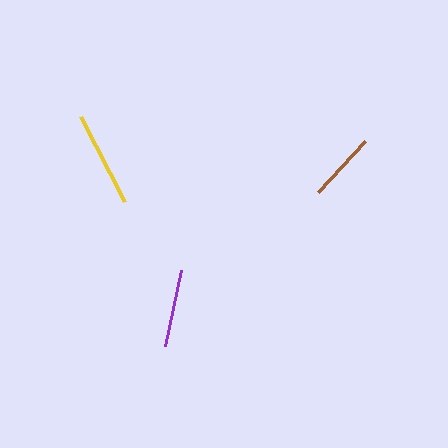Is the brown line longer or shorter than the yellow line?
The yellow line is longer than the brown line.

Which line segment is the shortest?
The brown line is the shortest at approximately 69 pixels.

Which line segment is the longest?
The yellow line is the longest at approximately 96 pixels.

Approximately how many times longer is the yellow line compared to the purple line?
The yellow line is approximately 1.2 times the length of the purple line.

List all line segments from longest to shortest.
From longest to shortest: yellow, purple, brown.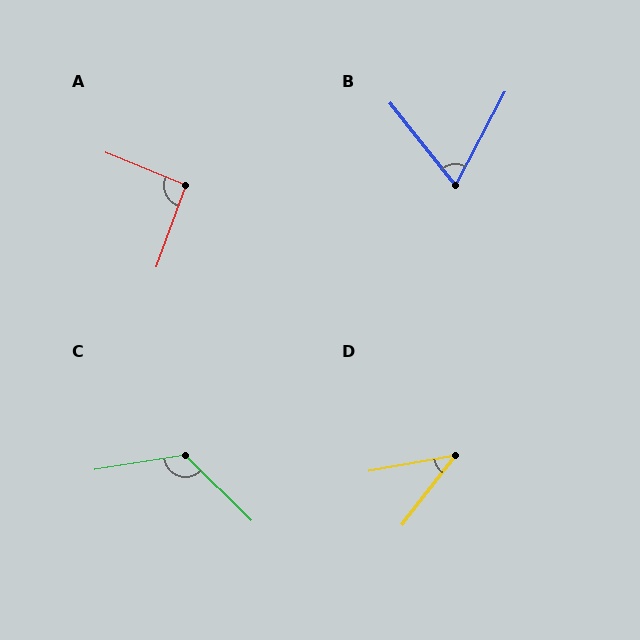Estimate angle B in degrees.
Approximately 67 degrees.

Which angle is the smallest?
D, at approximately 42 degrees.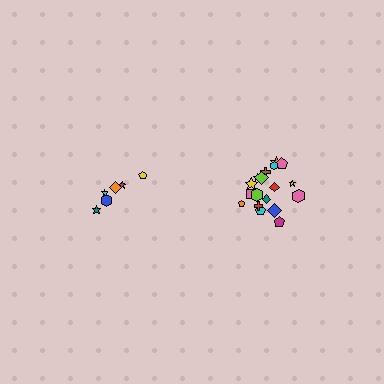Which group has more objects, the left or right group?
The right group.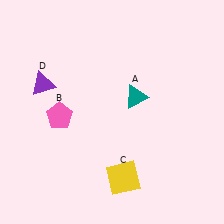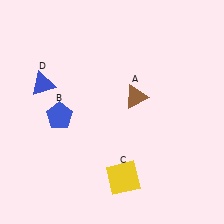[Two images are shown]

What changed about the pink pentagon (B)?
In Image 1, B is pink. In Image 2, it changed to blue.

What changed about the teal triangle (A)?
In Image 1, A is teal. In Image 2, it changed to brown.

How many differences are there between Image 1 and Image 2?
There are 3 differences between the two images.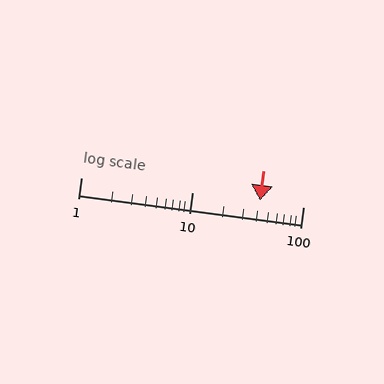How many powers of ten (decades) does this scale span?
The scale spans 2 decades, from 1 to 100.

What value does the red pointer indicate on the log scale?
The pointer indicates approximately 41.